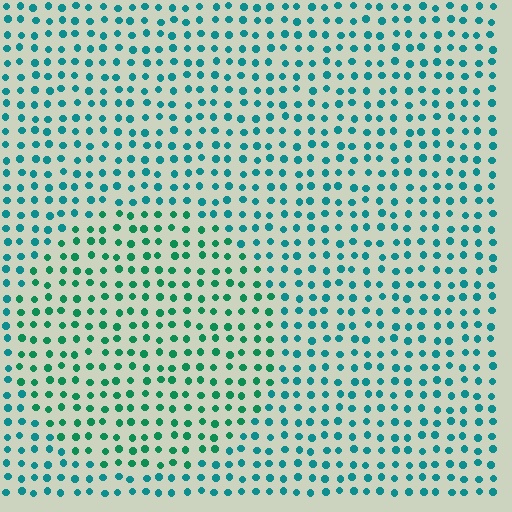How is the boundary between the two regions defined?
The boundary is defined purely by a slight shift in hue (about 27 degrees). Spacing, size, and orientation are identical on both sides.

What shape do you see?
I see a circle.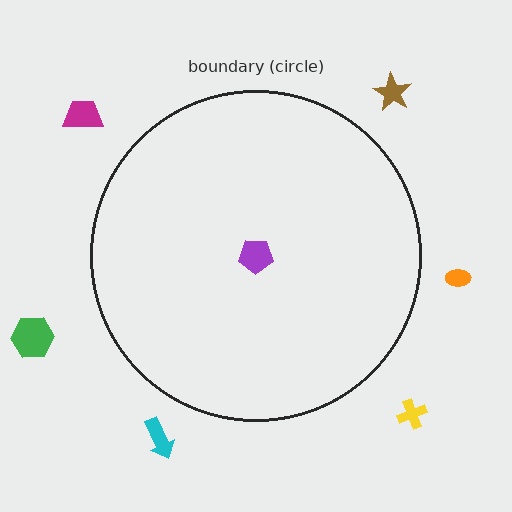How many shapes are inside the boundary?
1 inside, 6 outside.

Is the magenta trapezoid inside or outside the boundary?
Outside.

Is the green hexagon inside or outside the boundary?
Outside.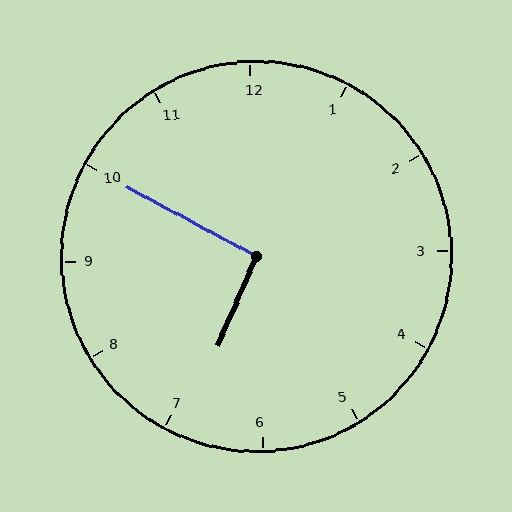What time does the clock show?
6:50.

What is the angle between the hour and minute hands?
Approximately 95 degrees.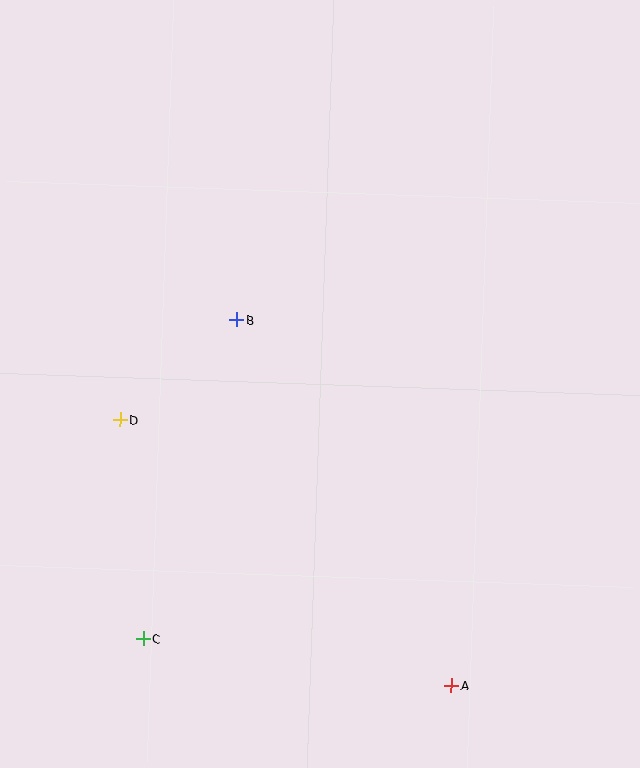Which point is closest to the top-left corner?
Point B is closest to the top-left corner.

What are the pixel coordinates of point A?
Point A is at (451, 685).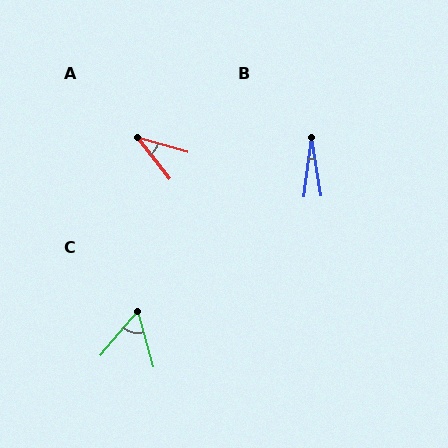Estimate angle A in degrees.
Approximately 35 degrees.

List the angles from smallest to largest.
B (17°), A (35°), C (56°).